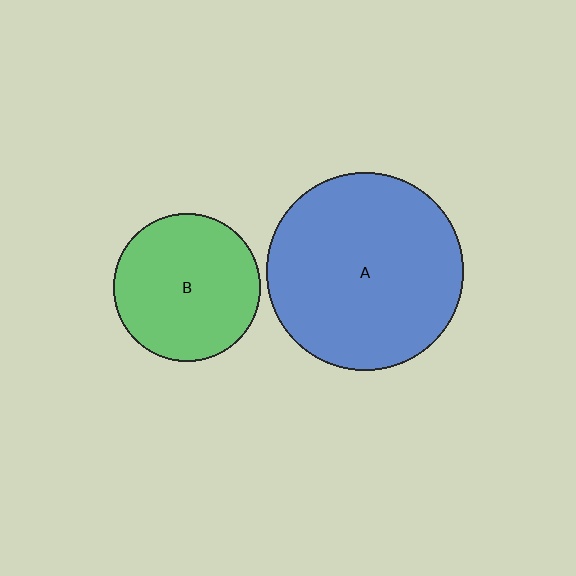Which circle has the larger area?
Circle A (blue).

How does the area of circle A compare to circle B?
Approximately 1.8 times.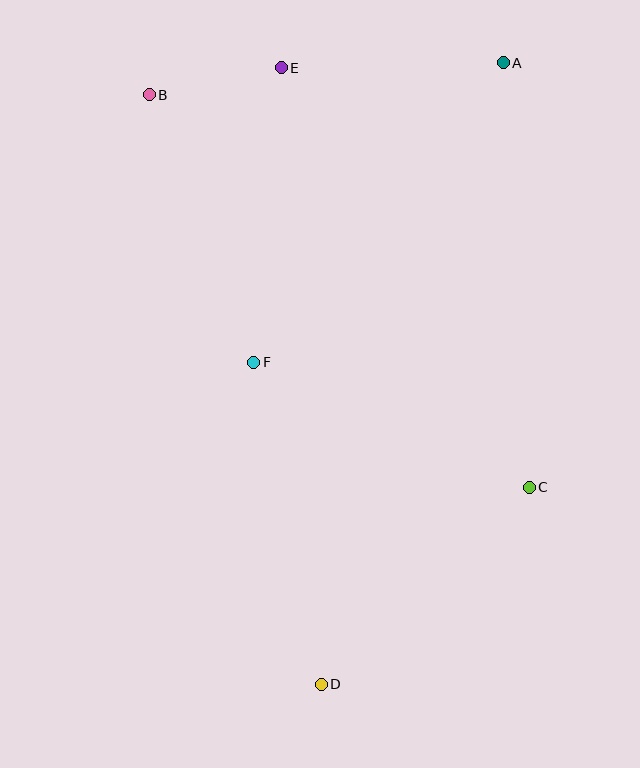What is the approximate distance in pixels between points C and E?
The distance between C and E is approximately 487 pixels.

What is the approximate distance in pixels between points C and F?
The distance between C and F is approximately 303 pixels.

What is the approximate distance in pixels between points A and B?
The distance between A and B is approximately 356 pixels.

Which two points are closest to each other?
Points B and E are closest to each other.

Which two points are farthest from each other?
Points A and D are farthest from each other.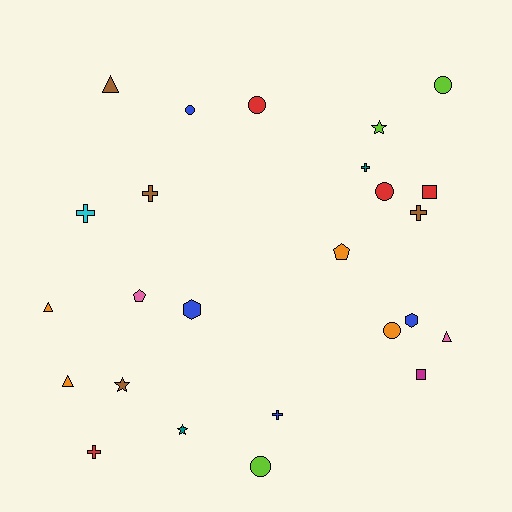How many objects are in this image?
There are 25 objects.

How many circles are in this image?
There are 6 circles.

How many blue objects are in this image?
There are 4 blue objects.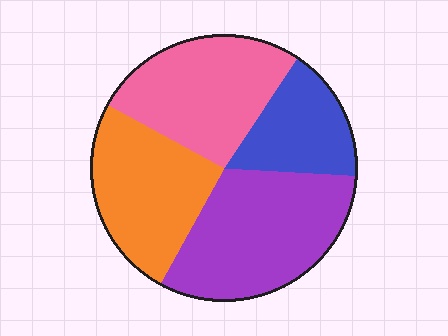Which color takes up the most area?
Purple, at roughly 30%.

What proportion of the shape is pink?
Pink takes up about one quarter (1/4) of the shape.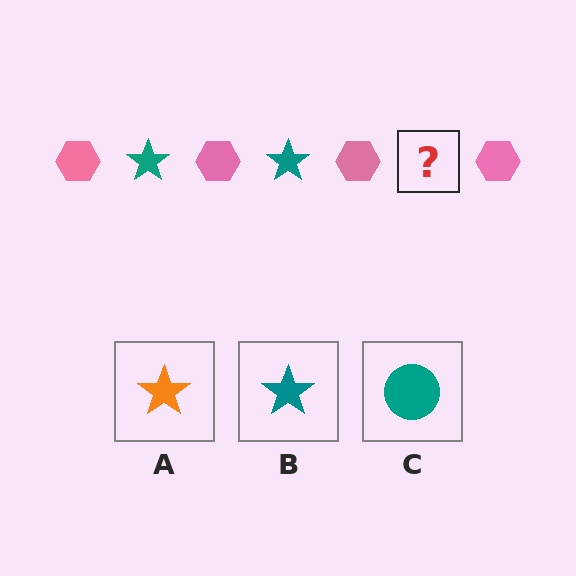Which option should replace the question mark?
Option B.